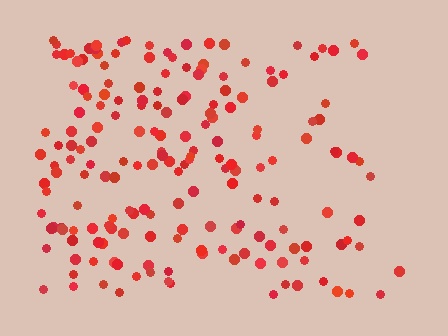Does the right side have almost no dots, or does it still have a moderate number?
Still a moderate number, just noticeably fewer than the left.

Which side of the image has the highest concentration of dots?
The left.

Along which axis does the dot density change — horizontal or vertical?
Horizontal.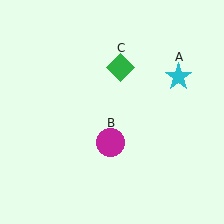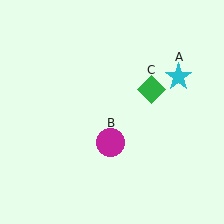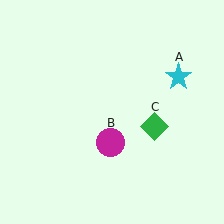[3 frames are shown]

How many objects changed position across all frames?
1 object changed position: green diamond (object C).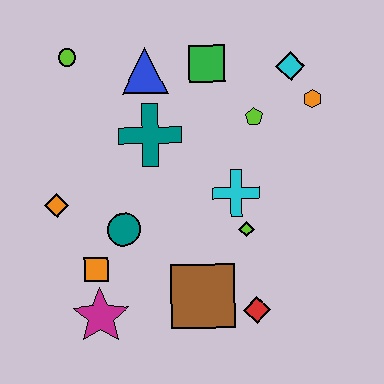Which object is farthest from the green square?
The magenta star is farthest from the green square.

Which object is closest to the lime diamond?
The cyan cross is closest to the lime diamond.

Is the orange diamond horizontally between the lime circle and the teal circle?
No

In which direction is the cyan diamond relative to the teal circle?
The cyan diamond is to the right of the teal circle.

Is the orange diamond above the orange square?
Yes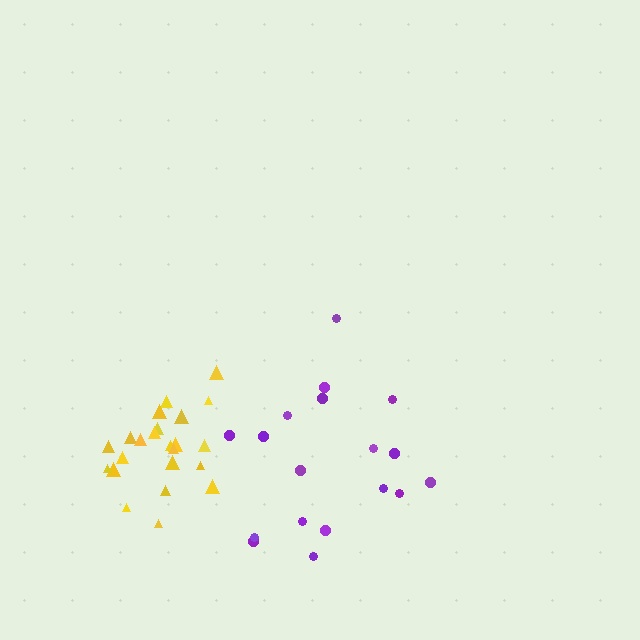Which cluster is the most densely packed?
Yellow.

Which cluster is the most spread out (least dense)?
Purple.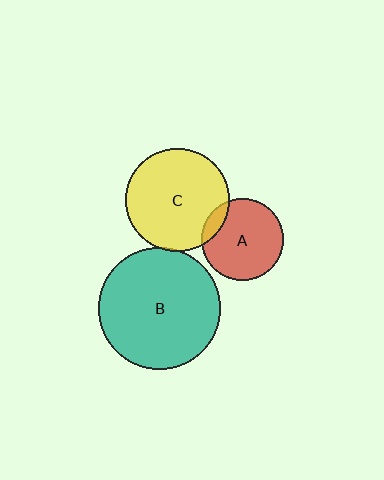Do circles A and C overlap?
Yes.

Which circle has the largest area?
Circle B (teal).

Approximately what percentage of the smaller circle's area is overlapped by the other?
Approximately 10%.